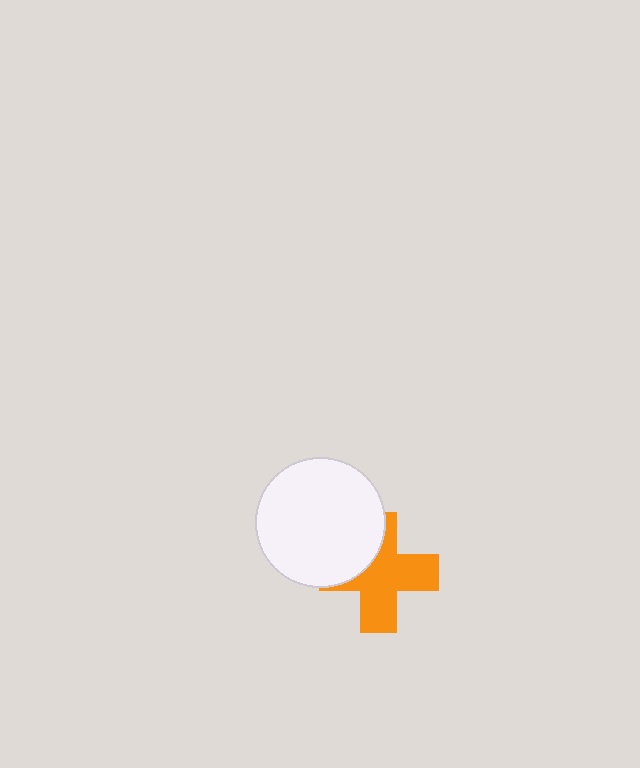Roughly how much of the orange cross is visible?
Most of it is visible (roughly 68%).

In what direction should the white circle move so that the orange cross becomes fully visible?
The white circle should move toward the upper-left. That is the shortest direction to clear the overlap and leave the orange cross fully visible.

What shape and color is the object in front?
The object in front is a white circle.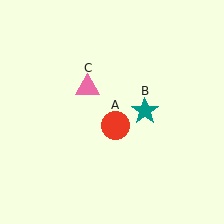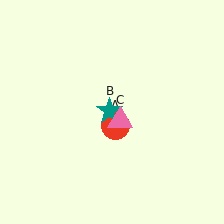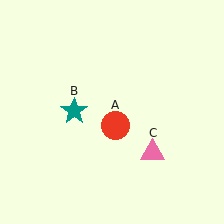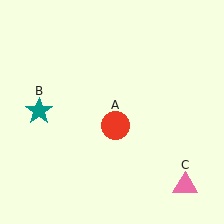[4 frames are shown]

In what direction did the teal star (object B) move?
The teal star (object B) moved left.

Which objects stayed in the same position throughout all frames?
Red circle (object A) remained stationary.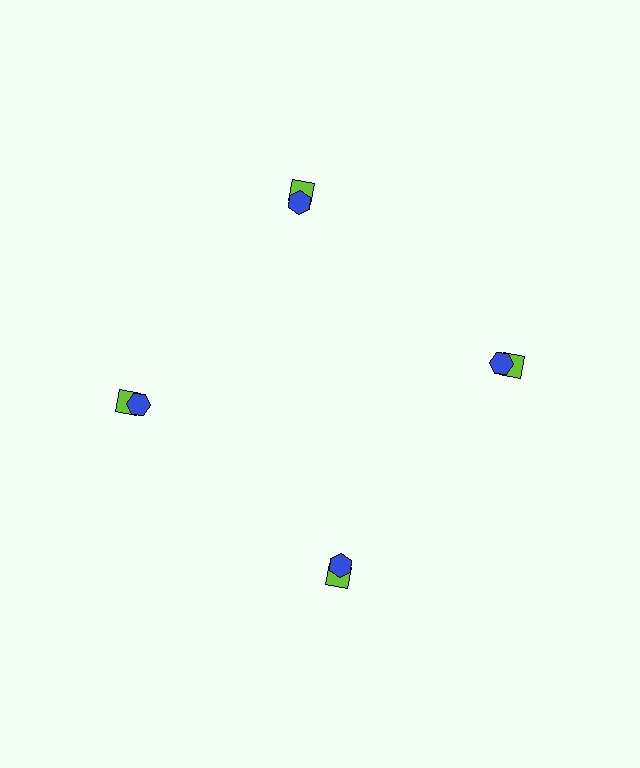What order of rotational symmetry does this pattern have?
This pattern has 4-fold rotational symmetry.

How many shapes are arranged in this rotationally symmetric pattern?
There are 8 shapes, arranged in 4 groups of 2.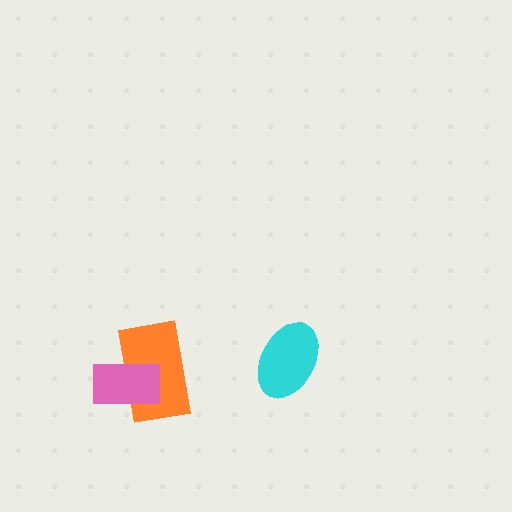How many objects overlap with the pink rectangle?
1 object overlaps with the pink rectangle.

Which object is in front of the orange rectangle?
The pink rectangle is in front of the orange rectangle.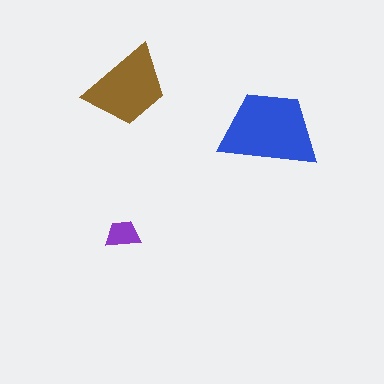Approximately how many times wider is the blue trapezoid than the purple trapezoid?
About 3 times wider.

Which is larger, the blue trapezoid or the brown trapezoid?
The blue one.